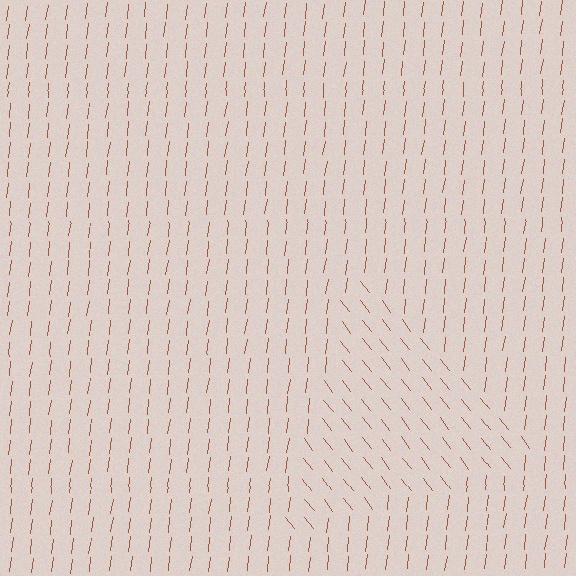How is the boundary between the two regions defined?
The boundary is defined purely by a change in line orientation (approximately 45 degrees difference). All lines are the same color and thickness.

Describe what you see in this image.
The image is filled with small brown line segments. A triangle region in the image has lines oriented differently from the surrounding lines, creating a visible texture boundary.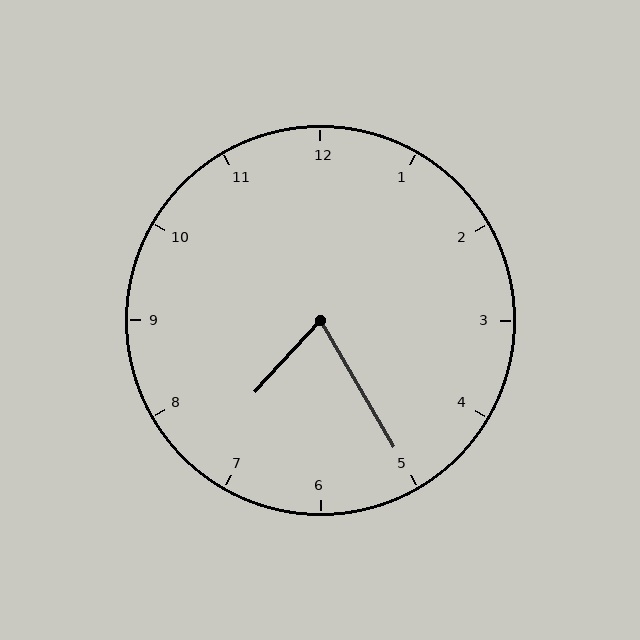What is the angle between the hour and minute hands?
Approximately 72 degrees.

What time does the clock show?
7:25.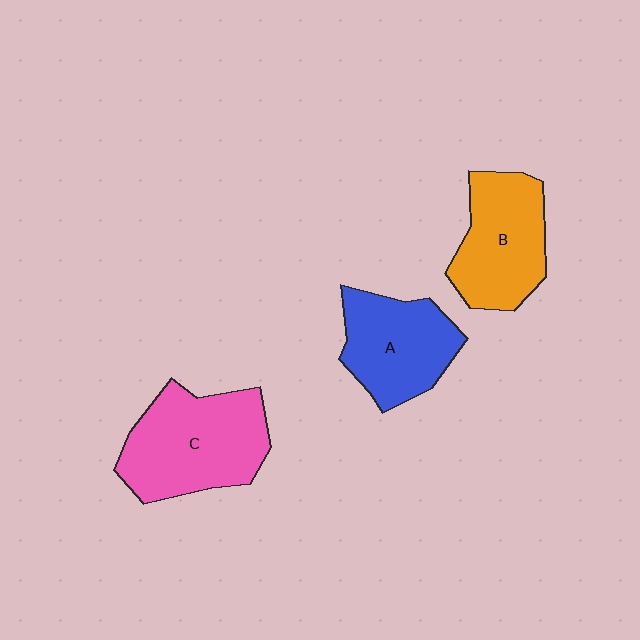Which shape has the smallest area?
Shape A (blue).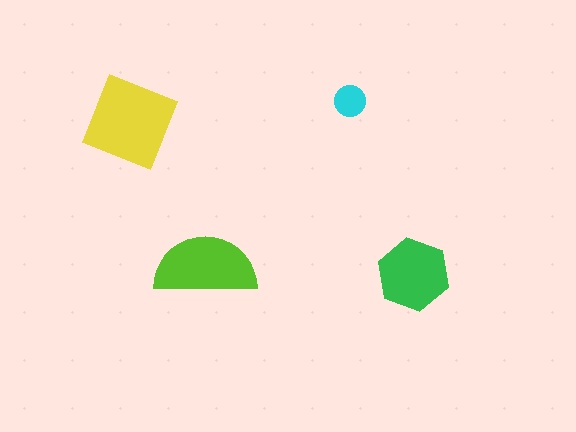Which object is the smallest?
The cyan circle.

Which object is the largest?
The yellow diamond.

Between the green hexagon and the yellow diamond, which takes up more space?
The yellow diamond.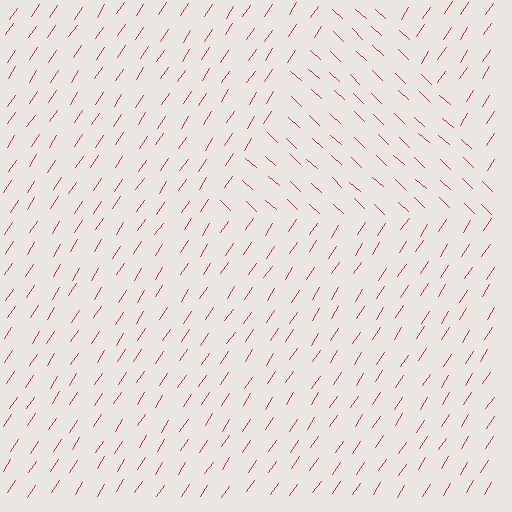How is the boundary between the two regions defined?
The boundary is defined purely by a change in line orientation (approximately 80 degrees difference). All lines are the same color and thickness.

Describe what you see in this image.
The image is filled with small red line segments. A triangle region in the image has lines oriented differently from the surrounding lines, creating a visible texture boundary.